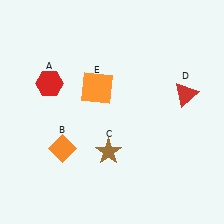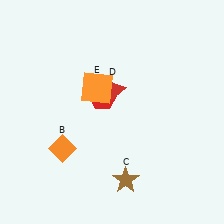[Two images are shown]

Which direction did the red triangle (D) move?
The red triangle (D) moved left.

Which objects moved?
The objects that moved are: the red hexagon (A), the brown star (C), the red triangle (D).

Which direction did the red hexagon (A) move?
The red hexagon (A) moved right.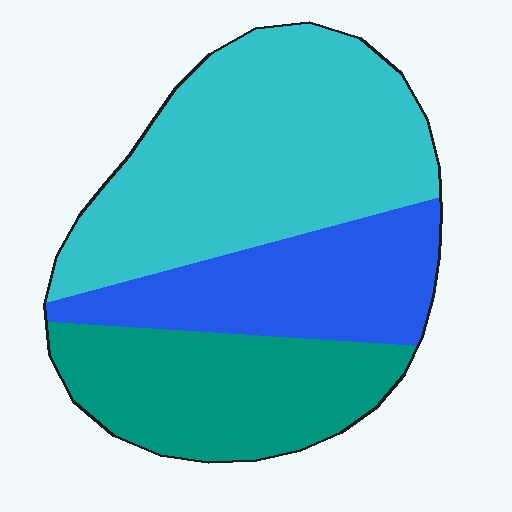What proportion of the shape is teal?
Teal takes up about one quarter (1/4) of the shape.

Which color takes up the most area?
Cyan, at roughly 45%.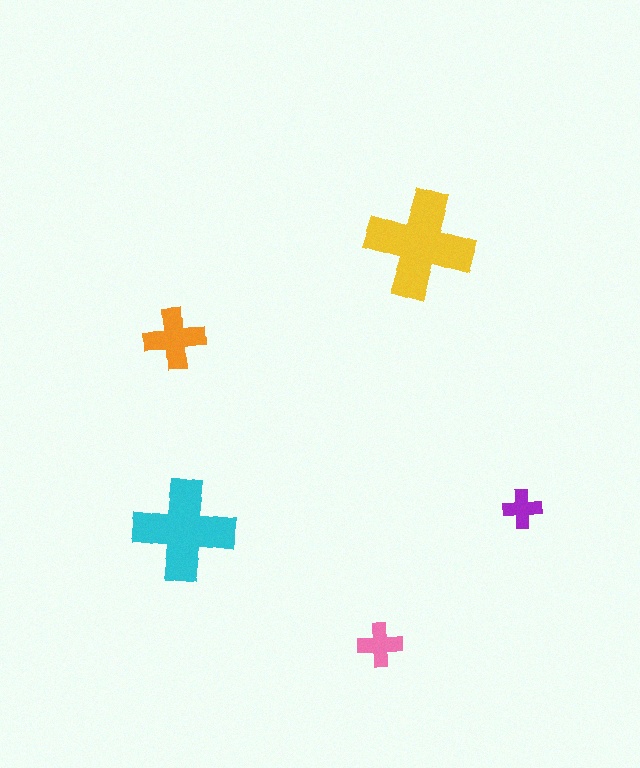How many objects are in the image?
There are 5 objects in the image.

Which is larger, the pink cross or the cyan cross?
The cyan one.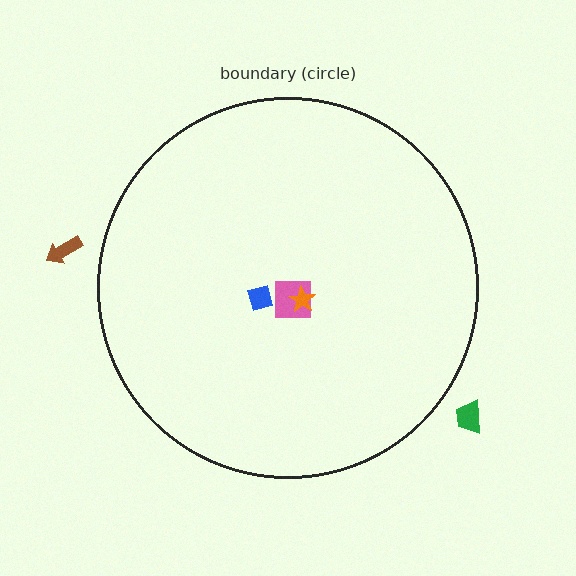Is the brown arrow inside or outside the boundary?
Outside.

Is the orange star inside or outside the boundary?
Inside.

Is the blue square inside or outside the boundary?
Inside.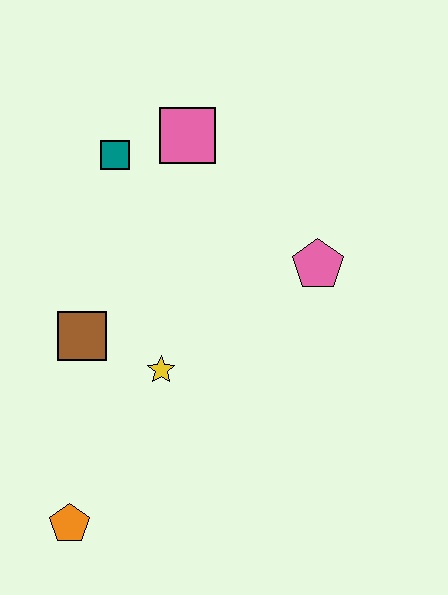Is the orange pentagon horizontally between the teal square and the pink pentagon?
No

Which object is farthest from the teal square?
The orange pentagon is farthest from the teal square.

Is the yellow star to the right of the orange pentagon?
Yes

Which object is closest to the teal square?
The pink square is closest to the teal square.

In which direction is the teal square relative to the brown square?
The teal square is above the brown square.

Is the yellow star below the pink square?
Yes